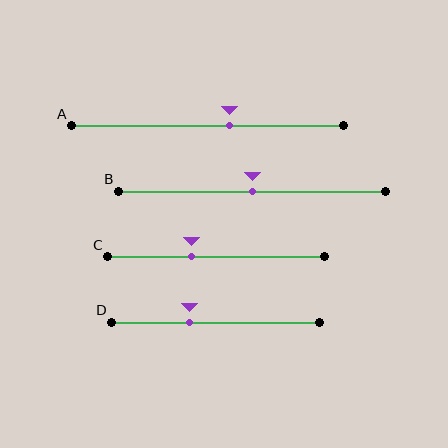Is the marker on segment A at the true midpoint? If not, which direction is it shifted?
No, the marker on segment A is shifted to the right by about 8% of the segment length.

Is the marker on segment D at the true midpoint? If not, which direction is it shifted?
No, the marker on segment D is shifted to the left by about 12% of the segment length.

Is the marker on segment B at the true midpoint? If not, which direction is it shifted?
Yes, the marker on segment B is at the true midpoint.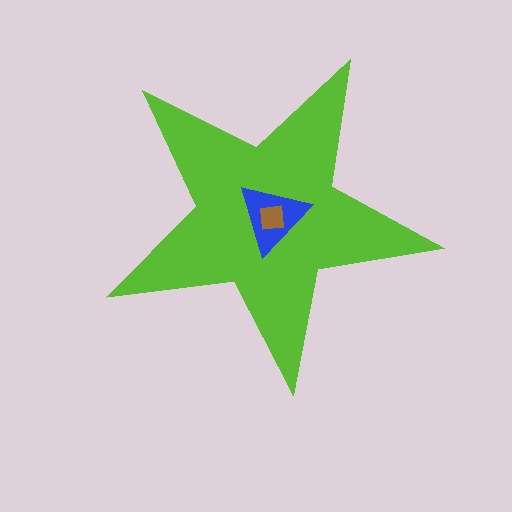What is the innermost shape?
The brown square.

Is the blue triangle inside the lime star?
Yes.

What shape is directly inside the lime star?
The blue triangle.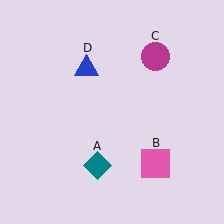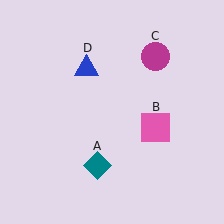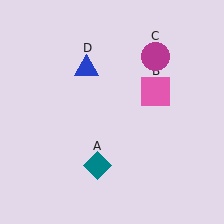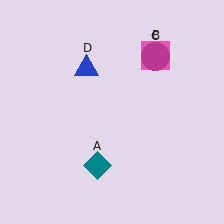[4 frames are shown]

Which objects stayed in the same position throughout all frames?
Teal diamond (object A) and magenta circle (object C) and blue triangle (object D) remained stationary.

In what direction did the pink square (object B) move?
The pink square (object B) moved up.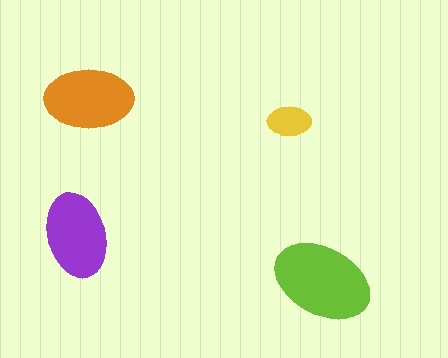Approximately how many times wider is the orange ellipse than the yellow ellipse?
About 2 times wider.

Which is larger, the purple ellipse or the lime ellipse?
The lime one.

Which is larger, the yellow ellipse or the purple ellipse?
The purple one.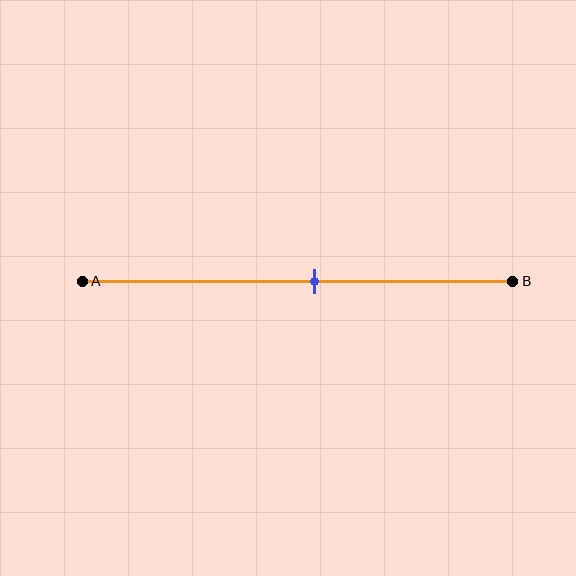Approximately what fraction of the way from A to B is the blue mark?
The blue mark is approximately 55% of the way from A to B.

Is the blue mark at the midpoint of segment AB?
No, the mark is at about 55% from A, not at the 50% midpoint.